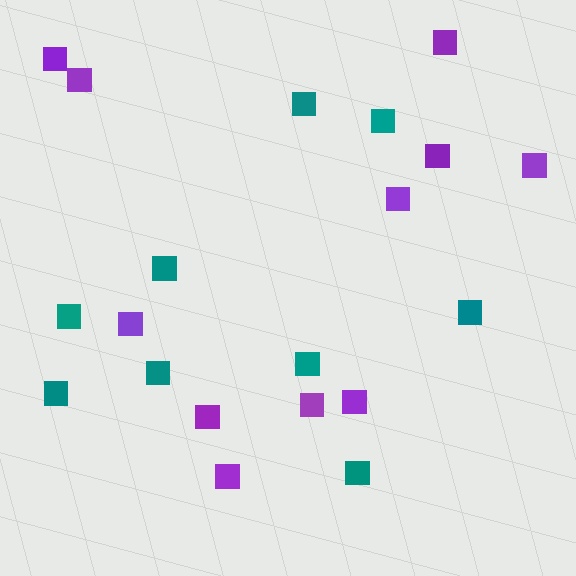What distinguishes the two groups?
There are 2 groups: one group of teal squares (9) and one group of purple squares (11).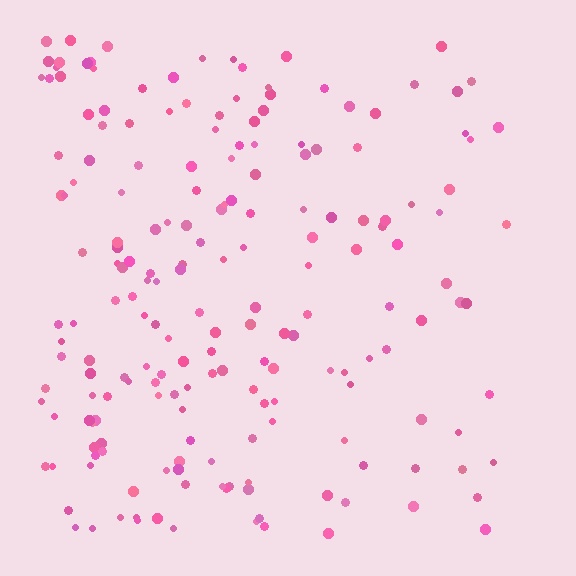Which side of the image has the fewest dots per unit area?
The right.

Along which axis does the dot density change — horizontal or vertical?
Horizontal.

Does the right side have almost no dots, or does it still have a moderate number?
Still a moderate number, just noticeably fewer than the left.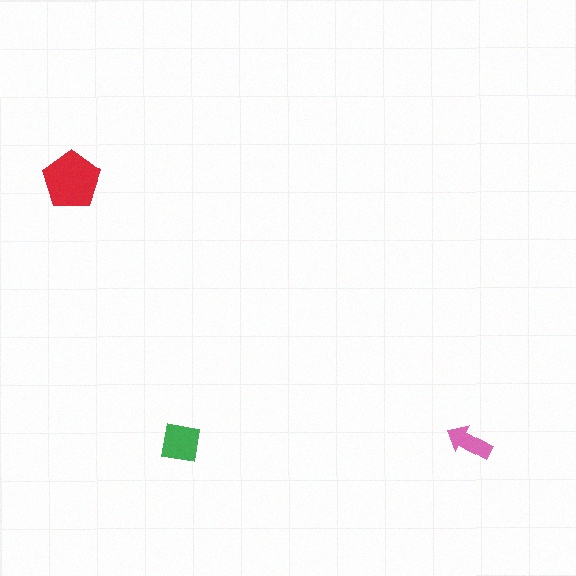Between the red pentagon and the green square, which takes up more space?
The red pentagon.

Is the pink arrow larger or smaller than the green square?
Smaller.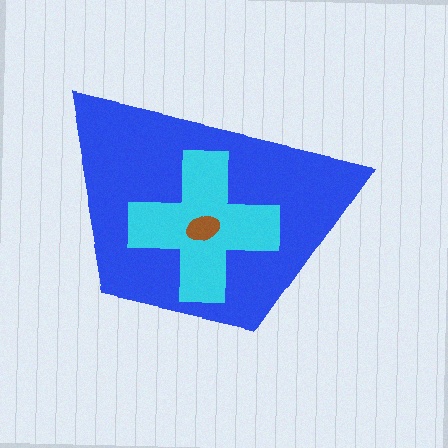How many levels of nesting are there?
3.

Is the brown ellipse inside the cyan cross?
Yes.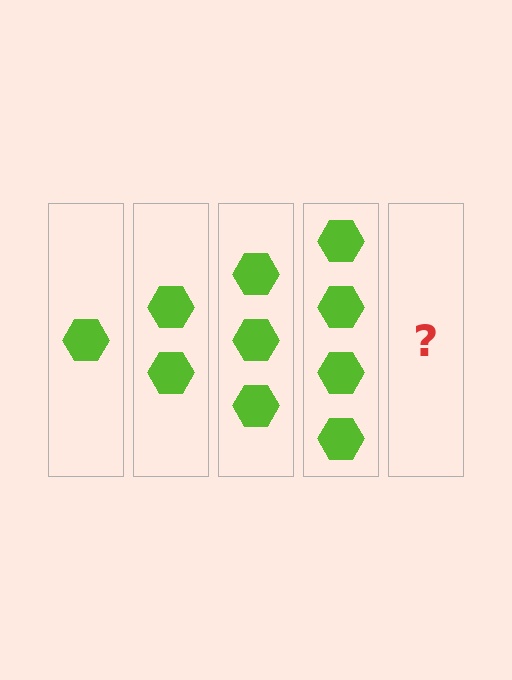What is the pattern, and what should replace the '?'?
The pattern is that each step adds one more hexagon. The '?' should be 5 hexagons.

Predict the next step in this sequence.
The next step is 5 hexagons.